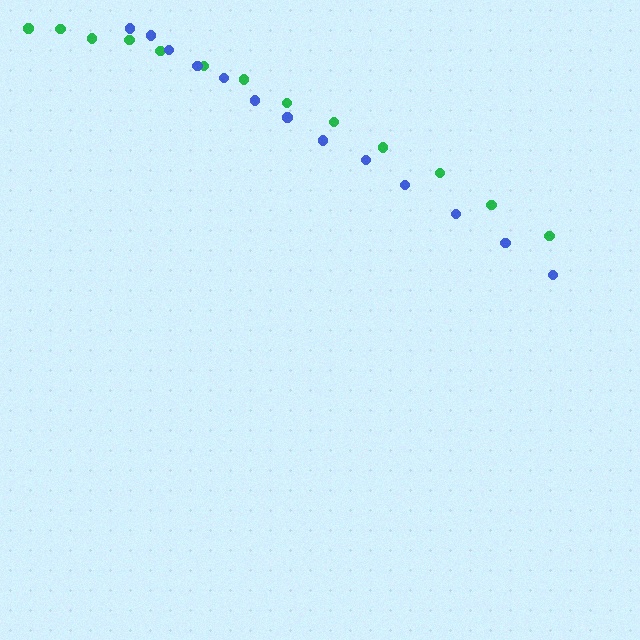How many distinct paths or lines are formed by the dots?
There are 2 distinct paths.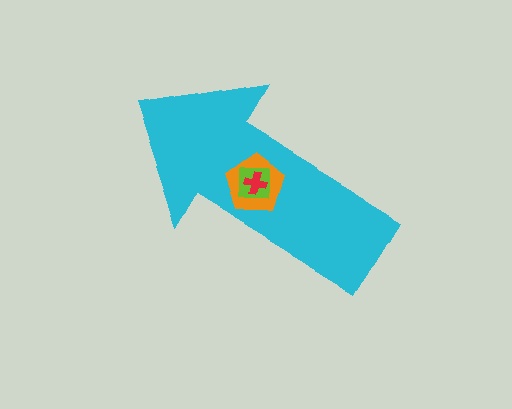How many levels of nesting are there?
4.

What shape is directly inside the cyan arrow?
The orange pentagon.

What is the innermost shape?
The red cross.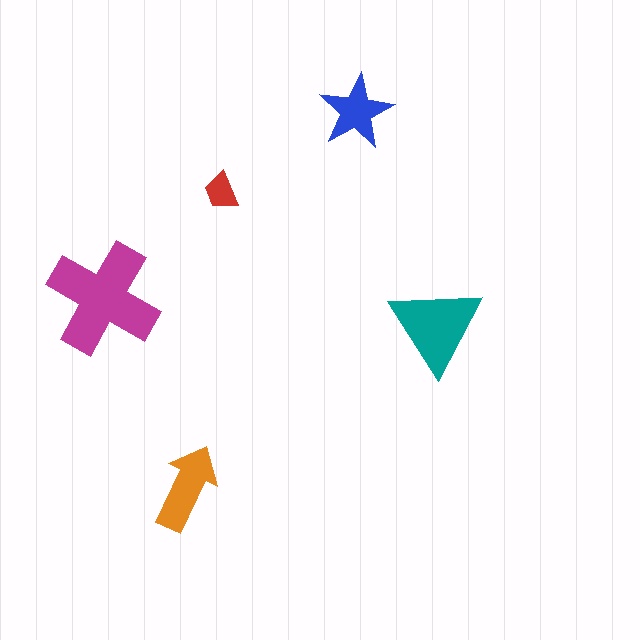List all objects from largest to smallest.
The magenta cross, the teal triangle, the orange arrow, the blue star, the red trapezoid.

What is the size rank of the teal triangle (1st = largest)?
2nd.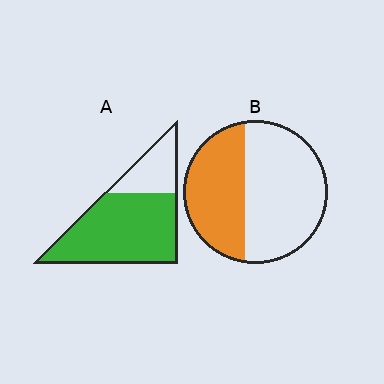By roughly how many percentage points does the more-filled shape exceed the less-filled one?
By roughly 35 percentage points (A over B).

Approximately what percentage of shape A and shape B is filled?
A is approximately 75% and B is approximately 40%.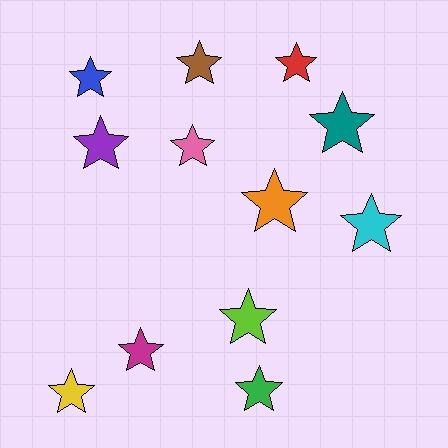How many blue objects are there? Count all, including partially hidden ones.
There is 1 blue object.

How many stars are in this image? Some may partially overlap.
There are 12 stars.